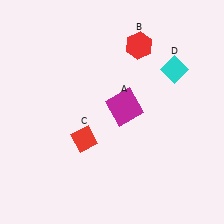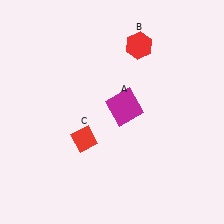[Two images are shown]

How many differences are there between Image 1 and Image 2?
There is 1 difference between the two images.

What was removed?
The cyan diamond (D) was removed in Image 2.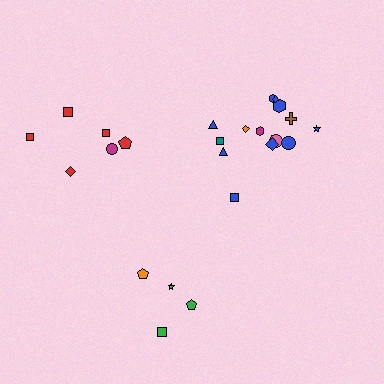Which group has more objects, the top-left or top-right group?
The top-right group.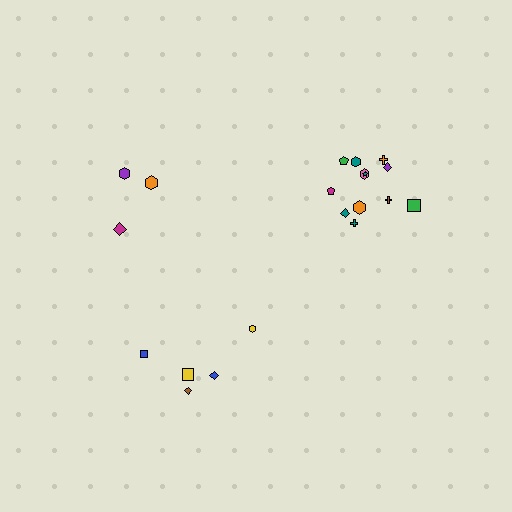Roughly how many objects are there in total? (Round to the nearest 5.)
Roughly 20 objects in total.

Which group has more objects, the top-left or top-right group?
The top-right group.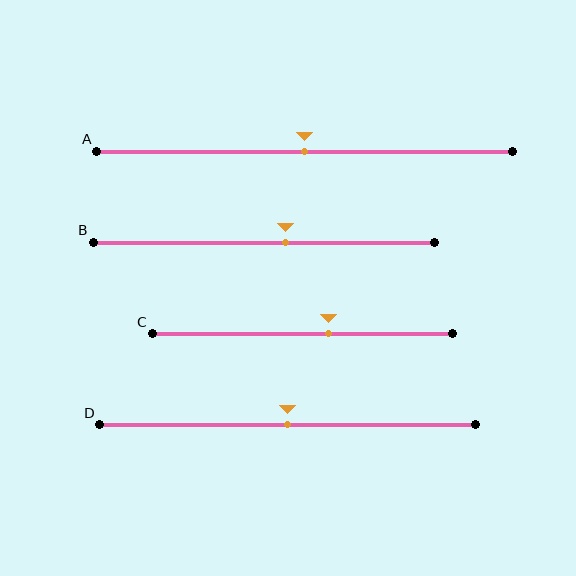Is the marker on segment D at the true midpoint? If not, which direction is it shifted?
Yes, the marker on segment D is at the true midpoint.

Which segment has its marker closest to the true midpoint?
Segment A has its marker closest to the true midpoint.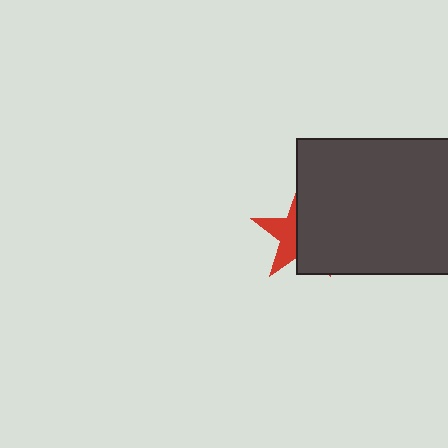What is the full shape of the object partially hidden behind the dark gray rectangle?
The partially hidden object is a red star.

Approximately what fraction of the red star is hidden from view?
Roughly 59% of the red star is hidden behind the dark gray rectangle.